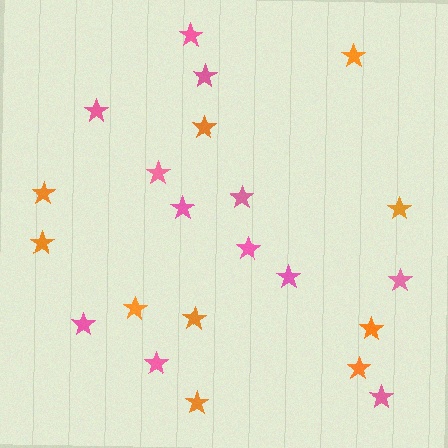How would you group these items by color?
There are 2 groups: one group of orange stars (10) and one group of pink stars (12).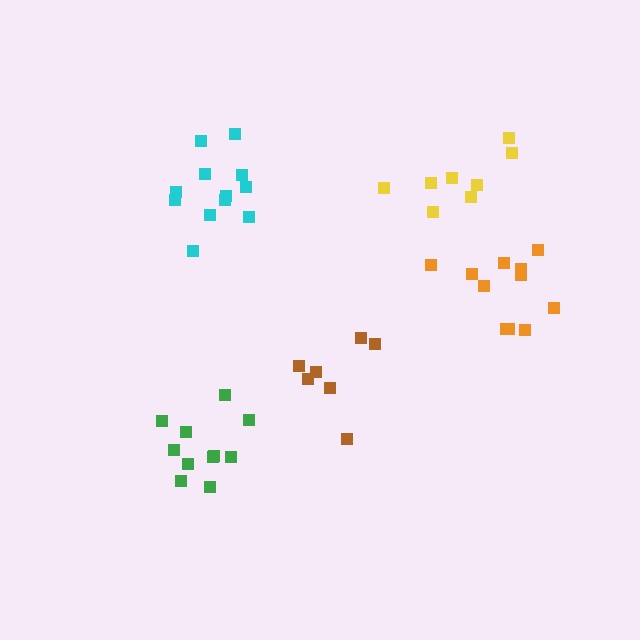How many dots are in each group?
Group 1: 8 dots, Group 2: 11 dots, Group 3: 11 dots, Group 4: 7 dots, Group 5: 12 dots (49 total).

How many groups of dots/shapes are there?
There are 5 groups.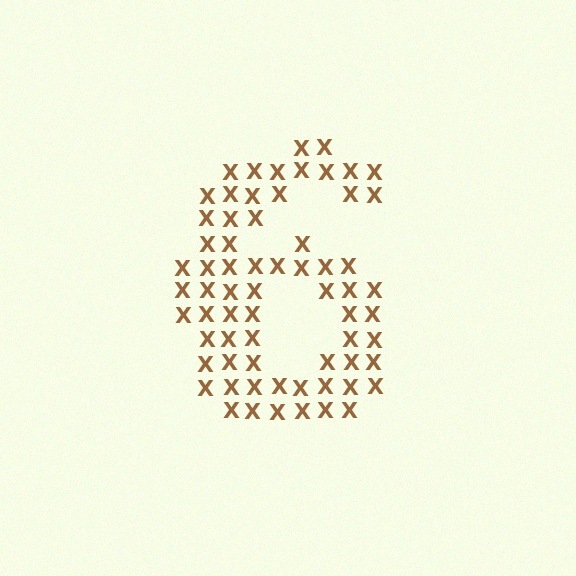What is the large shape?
The large shape is the digit 6.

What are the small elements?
The small elements are letter X's.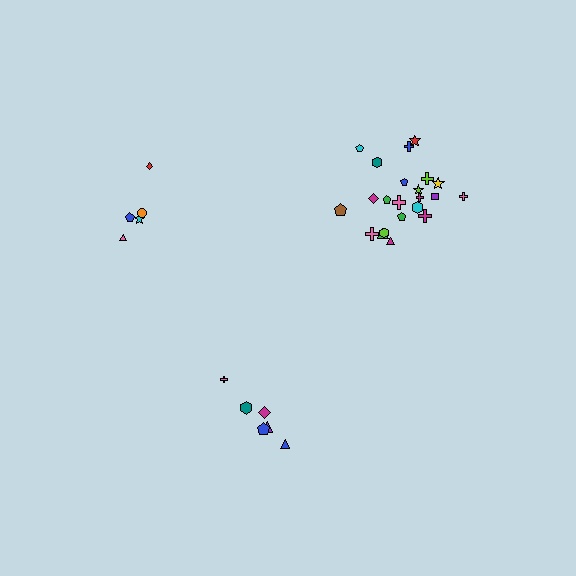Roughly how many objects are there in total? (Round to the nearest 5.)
Roughly 35 objects in total.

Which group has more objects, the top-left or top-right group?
The top-right group.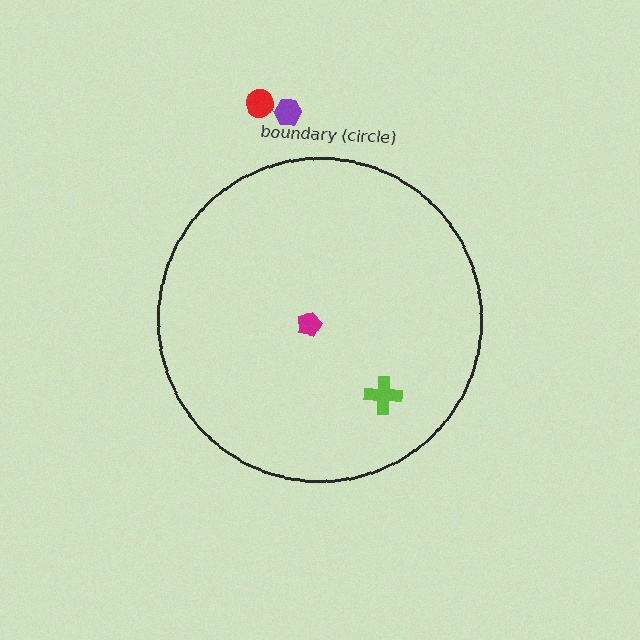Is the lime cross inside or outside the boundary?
Inside.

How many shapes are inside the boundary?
2 inside, 2 outside.